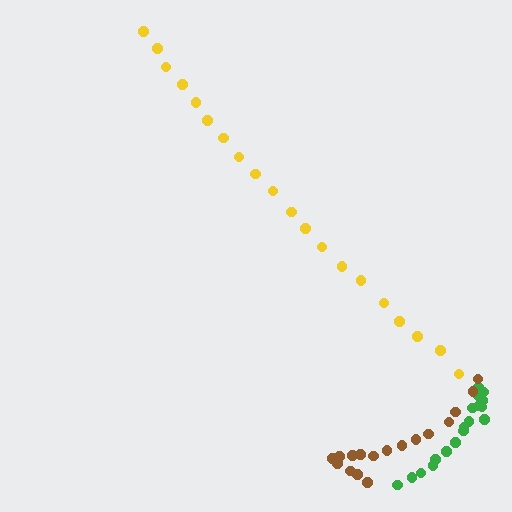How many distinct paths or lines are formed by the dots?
There are 3 distinct paths.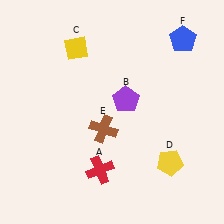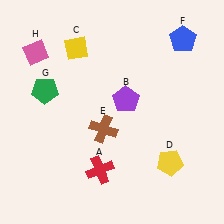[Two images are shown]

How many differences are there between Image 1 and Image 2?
There are 2 differences between the two images.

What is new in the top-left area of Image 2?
A pink diamond (H) was added in the top-left area of Image 2.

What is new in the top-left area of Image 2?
A green pentagon (G) was added in the top-left area of Image 2.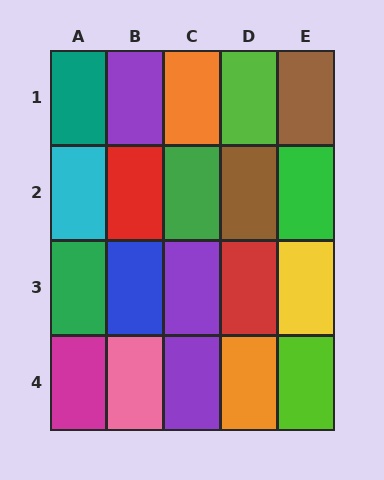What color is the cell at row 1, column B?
Purple.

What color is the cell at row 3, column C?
Purple.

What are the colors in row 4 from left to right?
Magenta, pink, purple, orange, lime.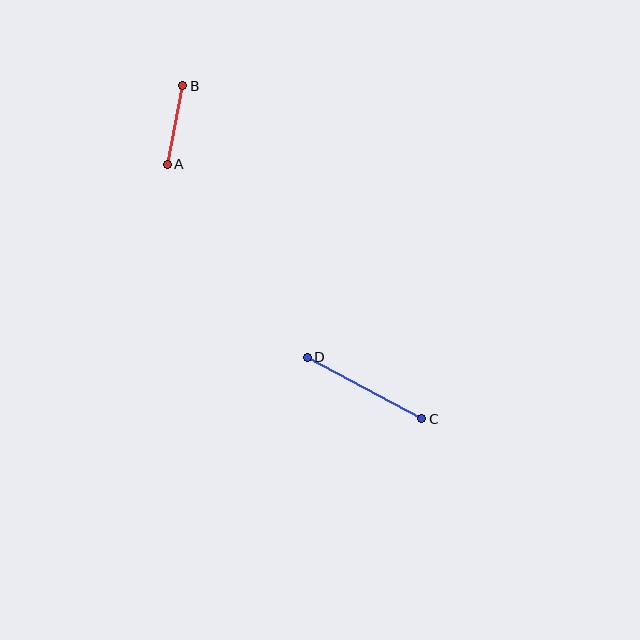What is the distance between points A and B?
The distance is approximately 80 pixels.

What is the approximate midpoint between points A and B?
The midpoint is at approximately (175, 125) pixels.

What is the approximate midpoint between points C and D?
The midpoint is at approximately (365, 388) pixels.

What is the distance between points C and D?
The distance is approximately 130 pixels.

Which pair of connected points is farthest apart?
Points C and D are farthest apart.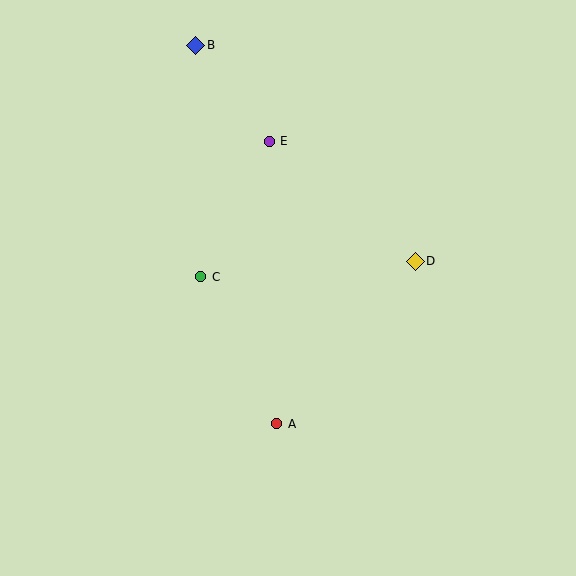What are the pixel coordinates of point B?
Point B is at (196, 45).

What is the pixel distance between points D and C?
The distance between D and C is 215 pixels.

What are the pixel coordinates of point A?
Point A is at (277, 424).